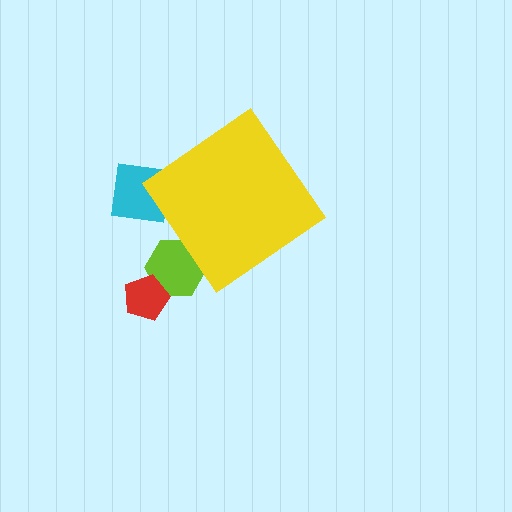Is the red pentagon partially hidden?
No, the red pentagon is fully visible.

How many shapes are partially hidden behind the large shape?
2 shapes are partially hidden.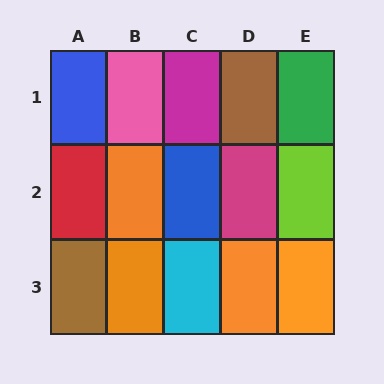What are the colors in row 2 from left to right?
Red, orange, blue, magenta, lime.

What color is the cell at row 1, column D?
Brown.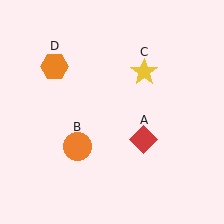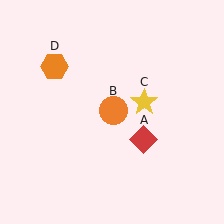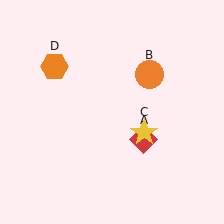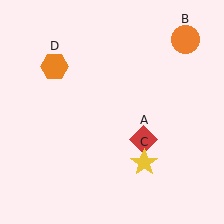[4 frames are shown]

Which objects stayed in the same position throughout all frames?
Red diamond (object A) and orange hexagon (object D) remained stationary.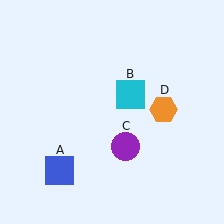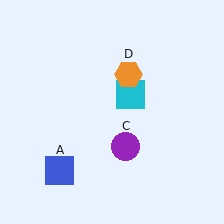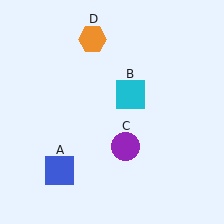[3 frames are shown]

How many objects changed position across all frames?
1 object changed position: orange hexagon (object D).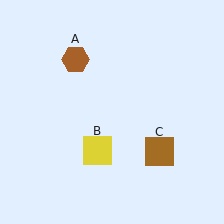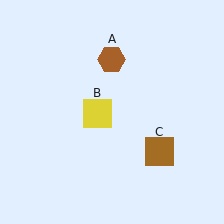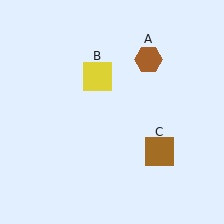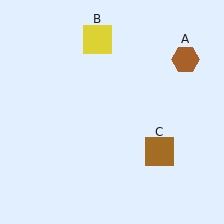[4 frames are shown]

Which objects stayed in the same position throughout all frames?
Brown square (object C) remained stationary.